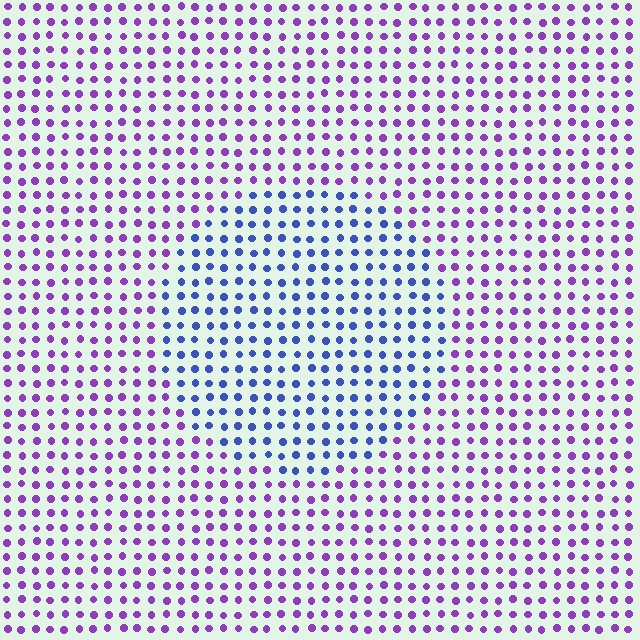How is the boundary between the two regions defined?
The boundary is defined purely by a slight shift in hue (about 50 degrees). Spacing, size, and orientation are identical on both sides.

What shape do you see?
I see a circle.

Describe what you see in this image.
The image is filled with small purple elements in a uniform arrangement. A circle-shaped region is visible where the elements are tinted to a slightly different hue, forming a subtle color boundary.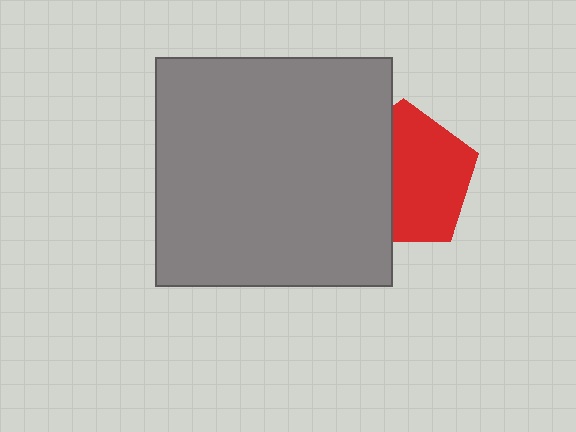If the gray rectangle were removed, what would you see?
You would see the complete red pentagon.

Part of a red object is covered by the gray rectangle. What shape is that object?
It is a pentagon.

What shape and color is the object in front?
The object in front is a gray rectangle.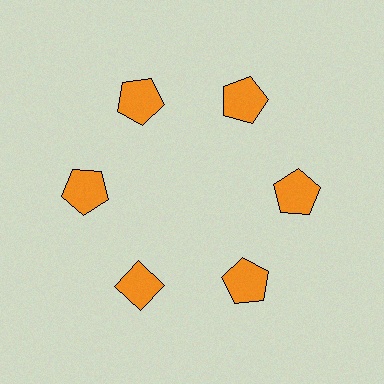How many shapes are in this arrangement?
There are 6 shapes arranged in a ring pattern.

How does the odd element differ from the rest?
It has a different shape: diamond instead of pentagon.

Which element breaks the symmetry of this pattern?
The orange diamond at roughly the 7 o'clock position breaks the symmetry. All other shapes are orange pentagons.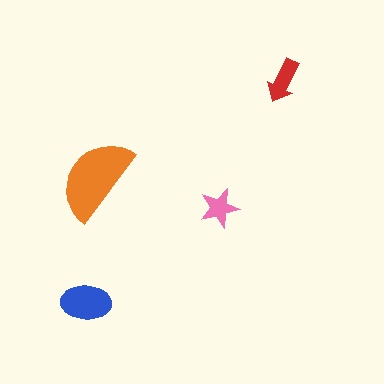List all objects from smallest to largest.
The pink star, the red arrow, the blue ellipse, the orange semicircle.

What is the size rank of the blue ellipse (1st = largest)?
2nd.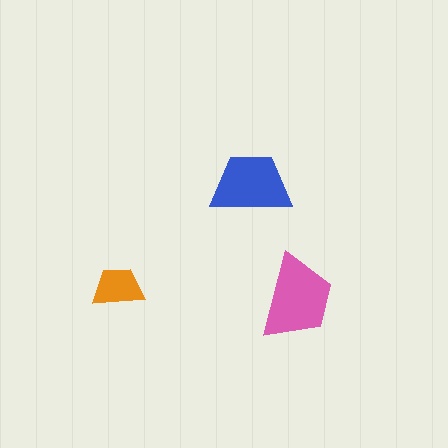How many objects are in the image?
There are 3 objects in the image.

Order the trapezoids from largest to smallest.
the pink one, the blue one, the orange one.